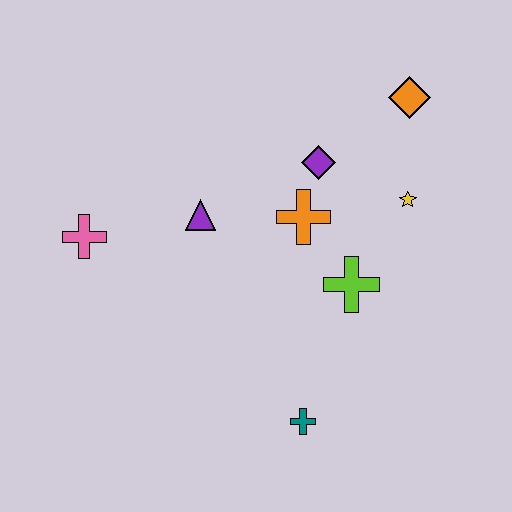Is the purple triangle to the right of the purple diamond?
No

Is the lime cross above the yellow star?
No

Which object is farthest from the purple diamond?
The teal cross is farthest from the purple diamond.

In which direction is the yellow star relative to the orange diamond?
The yellow star is below the orange diamond.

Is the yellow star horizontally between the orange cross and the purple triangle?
No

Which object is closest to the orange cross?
The purple diamond is closest to the orange cross.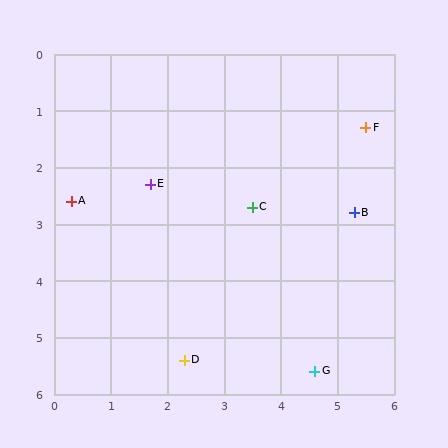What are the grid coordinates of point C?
Point C is at approximately (3.5, 2.7).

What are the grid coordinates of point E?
Point E is at approximately (1.7, 2.3).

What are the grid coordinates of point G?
Point G is at approximately (4.6, 5.6).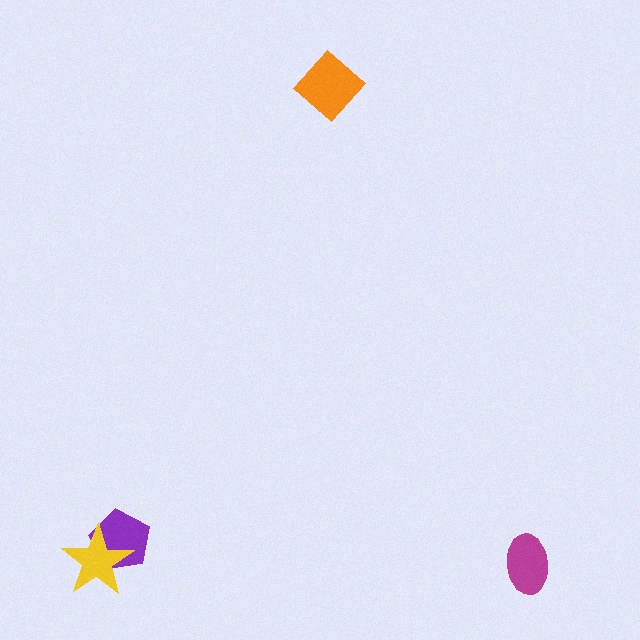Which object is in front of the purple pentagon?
The yellow star is in front of the purple pentagon.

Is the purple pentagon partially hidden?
Yes, it is partially covered by another shape.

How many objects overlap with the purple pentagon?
1 object overlaps with the purple pentagon.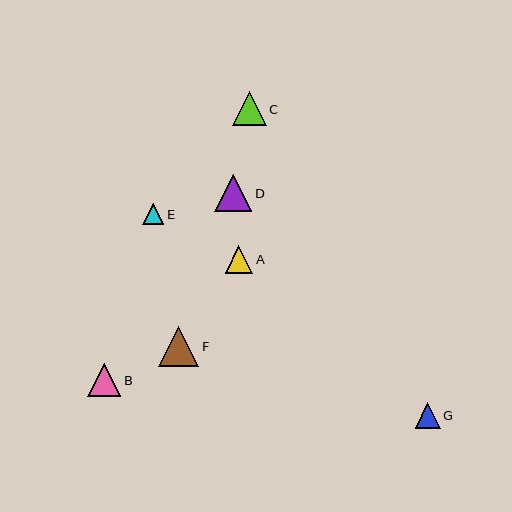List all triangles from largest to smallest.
From largest to smallest: F, D, C, B, A, G, E.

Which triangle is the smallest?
Triangle E is the smallest with a size of approximately 21 pixels.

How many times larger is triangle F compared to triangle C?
Triangle F is approximately 1.2 times the size of triangle C.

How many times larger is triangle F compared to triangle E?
Triangle F is approximately 1.9 times the size of triangle E.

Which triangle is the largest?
Triangle F is the largest with a size of approximately 41 pixels.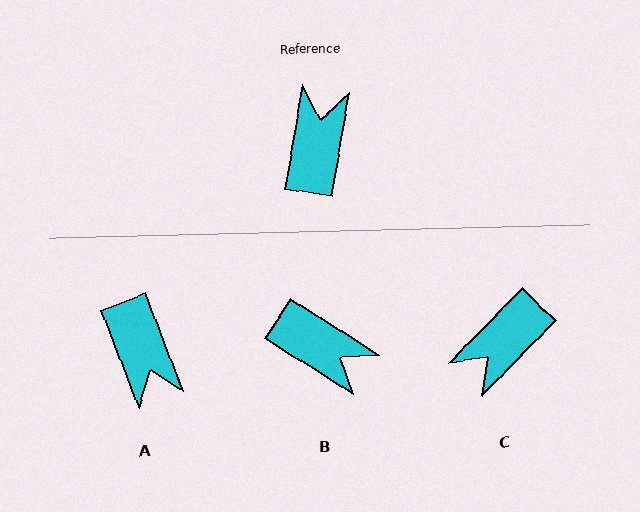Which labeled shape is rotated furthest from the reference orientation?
A, about 149 degrees away.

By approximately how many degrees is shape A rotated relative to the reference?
Approximately 149 degrees clockwise.